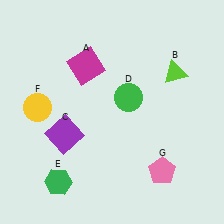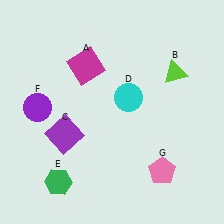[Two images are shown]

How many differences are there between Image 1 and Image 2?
There are 2 differences between the two images.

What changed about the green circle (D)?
In Image 1, D is green. In Image 2, it changed to cyan.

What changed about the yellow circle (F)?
In Image 1, F is yellow. In Image 2, it changed to purple.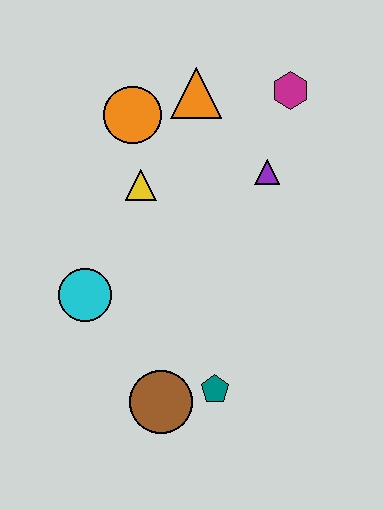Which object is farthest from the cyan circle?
The magenta hexagon is farthest from the cyan circle.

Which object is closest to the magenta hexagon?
The purple triangle is closest to the magenta hexagon.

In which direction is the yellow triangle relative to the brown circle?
The yellow triangle is above the brown circle.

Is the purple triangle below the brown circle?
No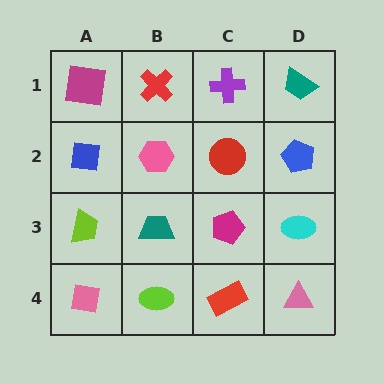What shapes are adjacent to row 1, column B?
A pink hexagon (row 2, column B), a magenta square (row 1, column A), a purple cross (row 1, column C).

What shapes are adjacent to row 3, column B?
A pink hexagon (row 2, column B), a lime ellipse (row 4, column B), a lime trapezoid (row 3, column A), a magenta pentagon (row 3, column C).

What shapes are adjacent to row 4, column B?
A teal trapezoid (row 3, column B), a pink square (row 4, column A), a red rectangle (row 4, column C).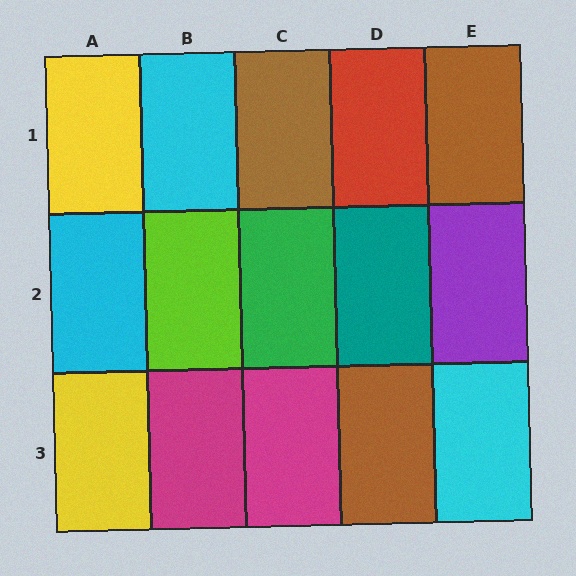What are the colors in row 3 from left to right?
Yellow, magenta, magenta, brown, cyan.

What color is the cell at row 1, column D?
Red.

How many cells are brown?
3 cells are brown.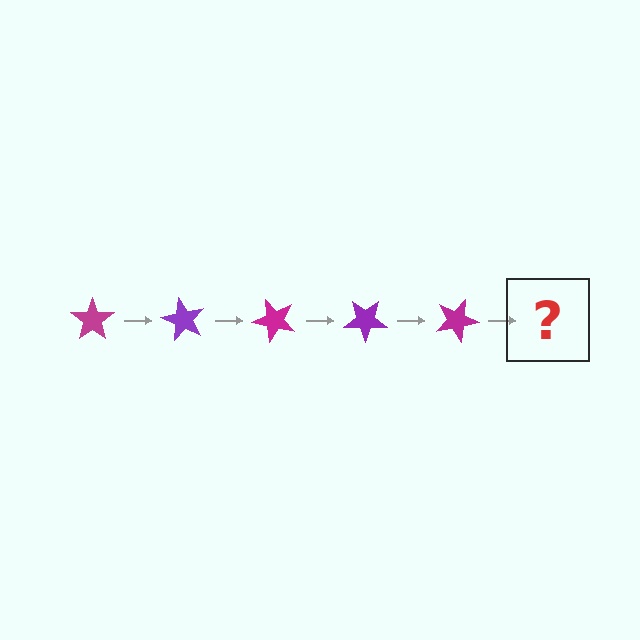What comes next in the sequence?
The next element should be a purple star, rotated 300 degrees from the start.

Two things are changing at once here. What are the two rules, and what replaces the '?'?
The two rules are that it rotates 60 degrees each step and the color cycles through magenta and purple. The '?' should be a purple star, rotated 300 degrees from the start.